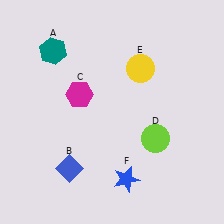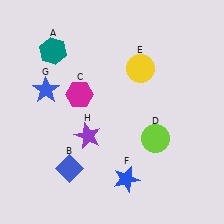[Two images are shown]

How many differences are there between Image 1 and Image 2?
There are 2 differences between the two images.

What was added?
A blue star (G), a purple star (H) were added in Image 2.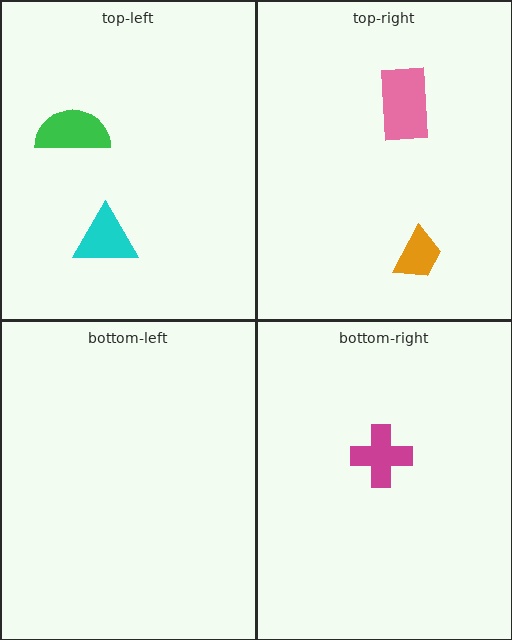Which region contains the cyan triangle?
The top-left region.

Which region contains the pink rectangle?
The top-right region.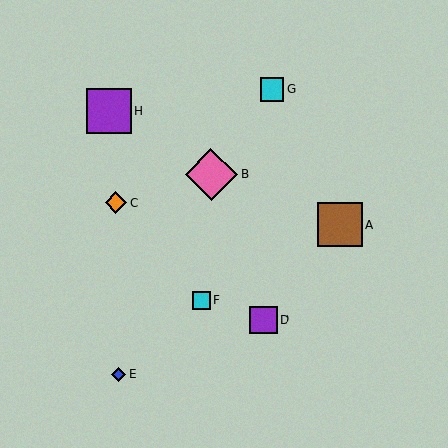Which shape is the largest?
The pink diamond (labeled B) is the largest.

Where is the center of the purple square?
The center of the purple square is at (263, 320).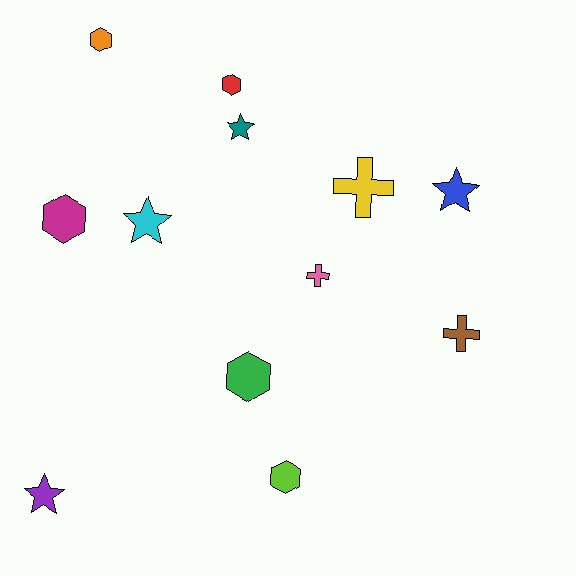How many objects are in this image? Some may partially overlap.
There are 12 objects.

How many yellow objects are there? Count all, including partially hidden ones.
There is 1 yellow object.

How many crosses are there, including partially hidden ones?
There are 3 crosses.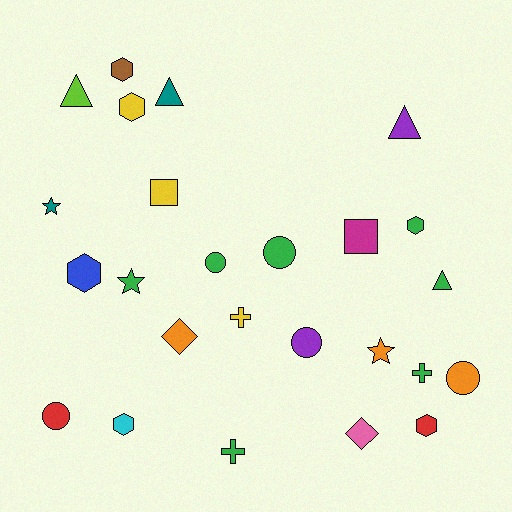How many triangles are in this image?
There are 4 triangles.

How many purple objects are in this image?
There are 2 purple objects.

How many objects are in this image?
There are 25 objects.